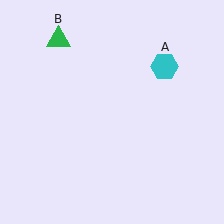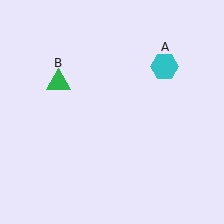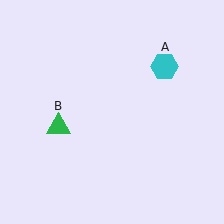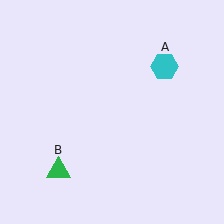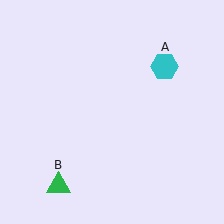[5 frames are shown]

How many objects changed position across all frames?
1 object changed position: green triangle (object B).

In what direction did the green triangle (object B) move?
The green triangle (object B) moved down.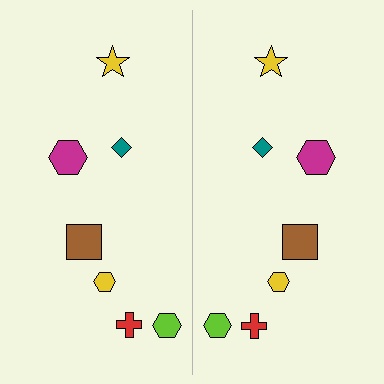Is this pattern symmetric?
Yes, this pattern has bilateral (reflection) symmetry.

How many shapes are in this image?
There are 14 shapes in this image.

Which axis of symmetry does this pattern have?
The pattern has a vertical axis of symmetry running through the center of the image.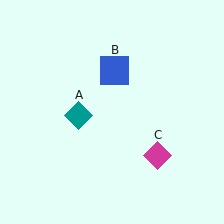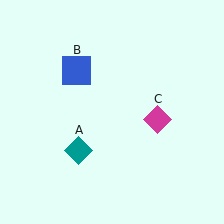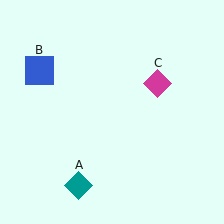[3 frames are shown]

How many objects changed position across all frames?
3 objects changed position: teal diamond (object A), blue square (object B), magenta diamond (object C).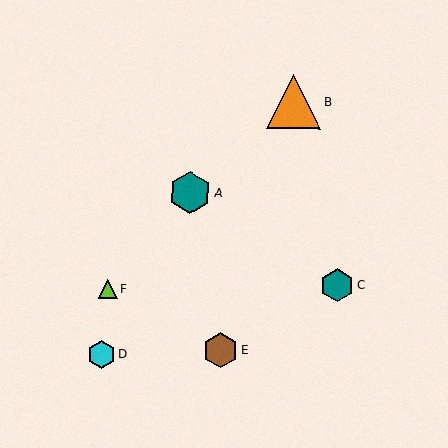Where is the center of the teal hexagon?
The center of the teal hexagon is at (337, 285).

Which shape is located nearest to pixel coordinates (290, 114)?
The orange triangle (labeled B) at (294, 101) is nearest to that location.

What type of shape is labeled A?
Shape A is a teal hexagon.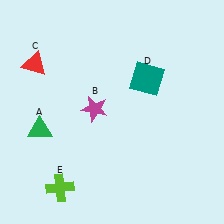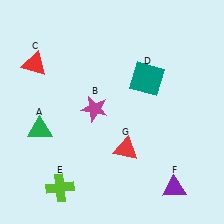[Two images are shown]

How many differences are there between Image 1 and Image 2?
There are 2 differences between the two images.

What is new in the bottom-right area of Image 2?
A red triangle (G) was added in the bottom-right area of Image 2.